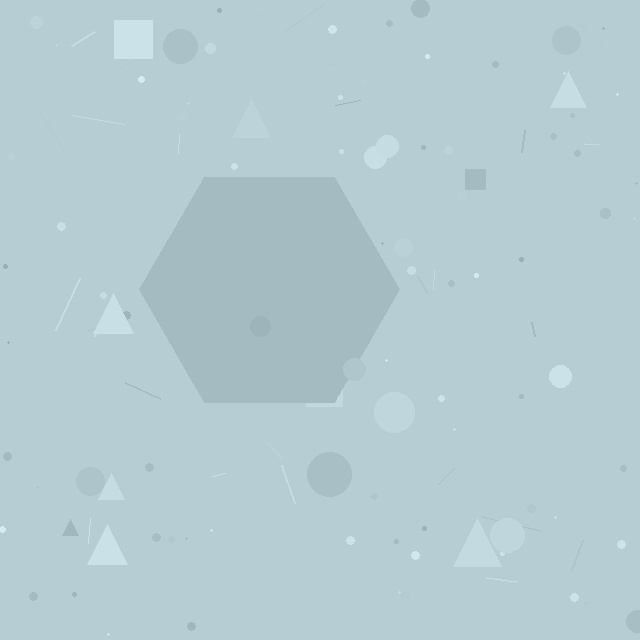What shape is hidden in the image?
A hexagon is hidden in the image.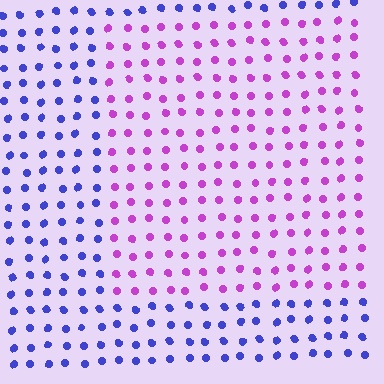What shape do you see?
I see a rectangle.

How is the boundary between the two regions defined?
The boundary is defined purely by a slight shift in hue (about 58 degrees). Spacing, size, and orientation are identical on both sides.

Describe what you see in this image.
The image is filled with small blue elements in a uniform arrangement. A rectangle-shaped region is visible where the elements are tinted to a slightly different hue, forming a subtle color boundary.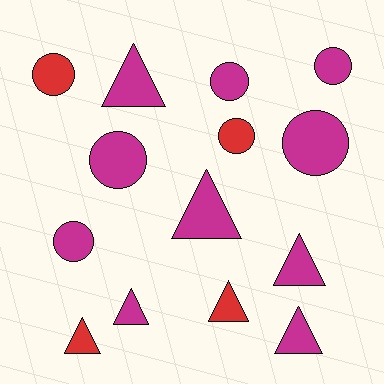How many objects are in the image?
There are 14 objects.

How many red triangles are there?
There are 2 red triangles.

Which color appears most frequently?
Magenta, with 10 objects.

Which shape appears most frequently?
Circle, with 7 objects.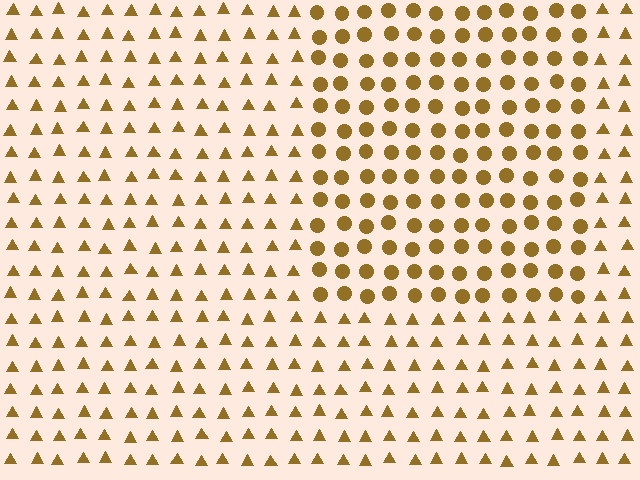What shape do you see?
I see a rectangle.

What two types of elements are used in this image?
The image uses circles inside the rectangle region and triangles outside it.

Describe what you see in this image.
The image is filled with small brown elements arranged in a uniform grid. A rectangle-shaped region contains circles, while the surrounding area contains triangles. The boundary is defined purely by the change in element shape.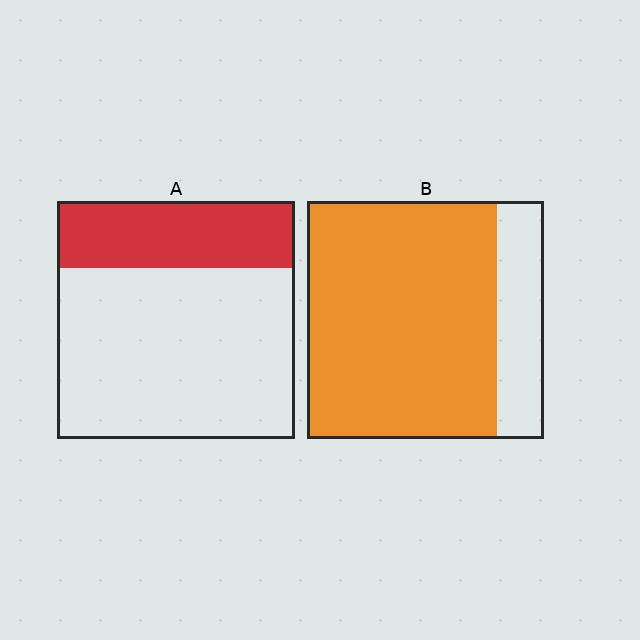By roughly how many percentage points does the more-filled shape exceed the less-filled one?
By roughly 50 percentage points (B over A).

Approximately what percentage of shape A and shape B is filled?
A is approximately 30% and B is approximately 80%.